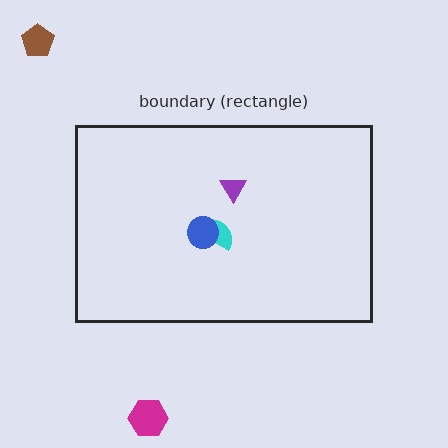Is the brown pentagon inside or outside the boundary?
Outside.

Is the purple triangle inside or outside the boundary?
Inside.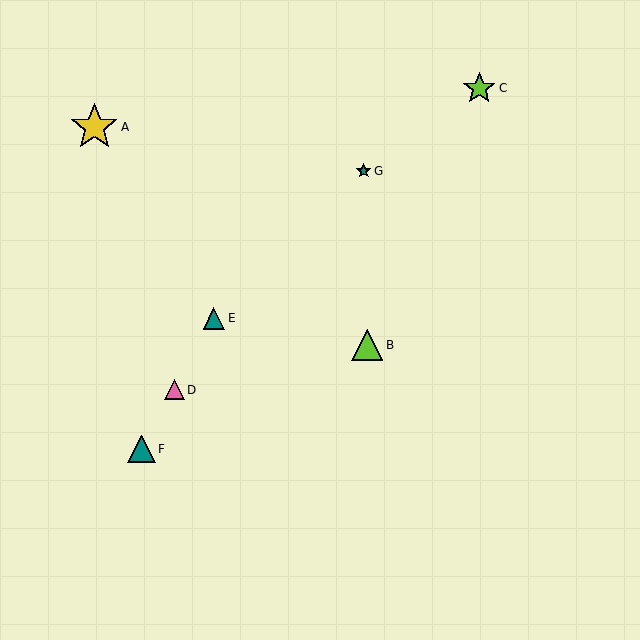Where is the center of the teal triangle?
The center of the teal triangle is at (141, 449).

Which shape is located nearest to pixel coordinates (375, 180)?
The teal star (labeled G) at (364, 171) is nearest to that location.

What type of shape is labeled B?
Shape B is a lime triangle.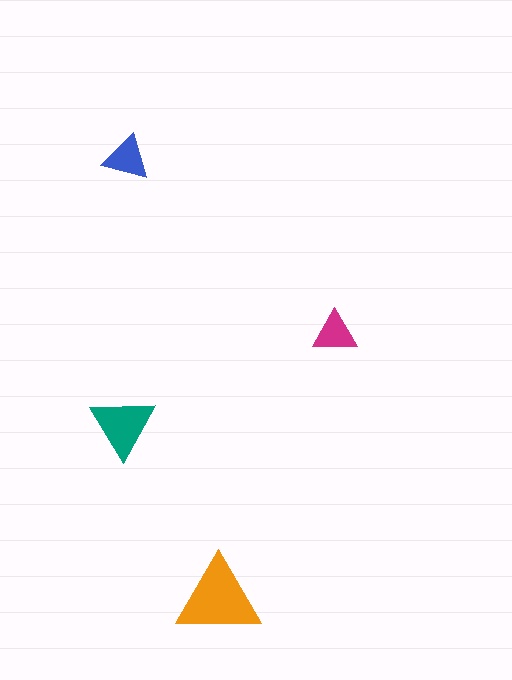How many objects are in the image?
There are 4 objects in the image.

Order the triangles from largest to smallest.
the orange one, the teal one, the blue one, the magenta one.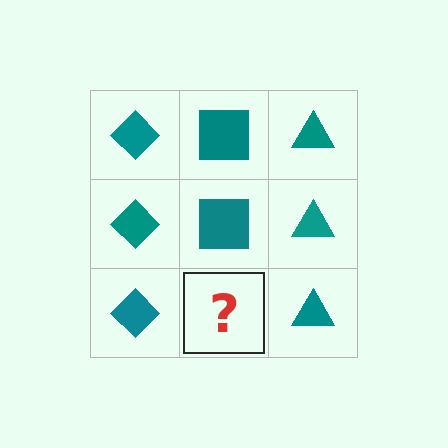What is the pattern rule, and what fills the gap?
The rule is that each column has a consistent shape. The gap should be filled with a teal square.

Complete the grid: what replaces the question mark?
The question mark should be replaced with a teal square.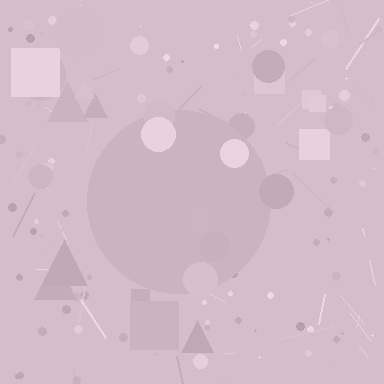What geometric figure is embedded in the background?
A circle is embedded in the background.